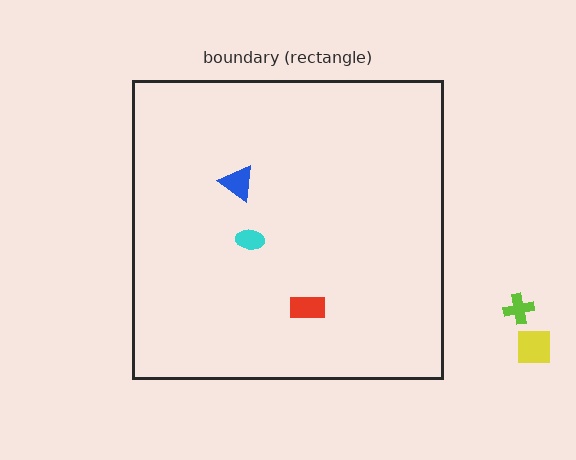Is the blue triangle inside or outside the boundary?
Inside.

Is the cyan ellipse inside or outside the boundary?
Inside.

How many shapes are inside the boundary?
3 inside, 2 outside.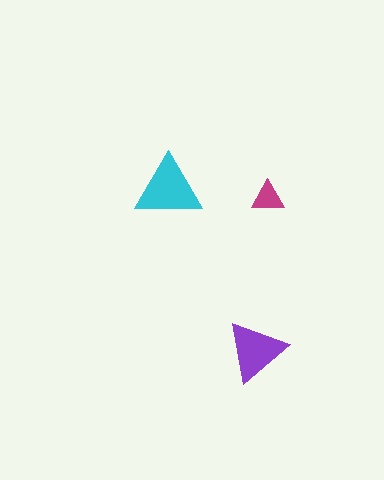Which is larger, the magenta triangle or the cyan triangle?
The cyan one.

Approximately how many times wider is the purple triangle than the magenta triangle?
About 2 times wider.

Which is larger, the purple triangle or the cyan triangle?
The cyan one.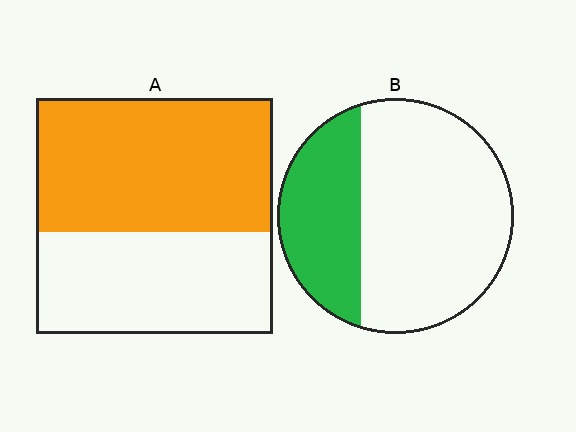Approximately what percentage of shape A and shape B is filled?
A is approximately 55% and B is approximately 30%.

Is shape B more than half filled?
No.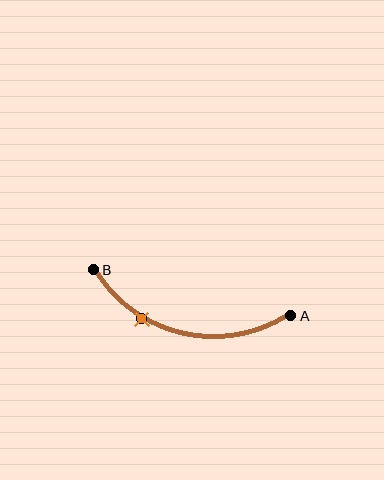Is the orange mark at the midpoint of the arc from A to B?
No. The orange mark lies on the arc but is closer to endpoint B. The arc midpoint would be at the point on the curve equidistant along the arc from both A and B.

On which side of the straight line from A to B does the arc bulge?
The arc bulges below the straight line connecting A and B.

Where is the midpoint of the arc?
The arc midpoint is the point on the curve farthest from the straight line joining A and B. It sits below that line.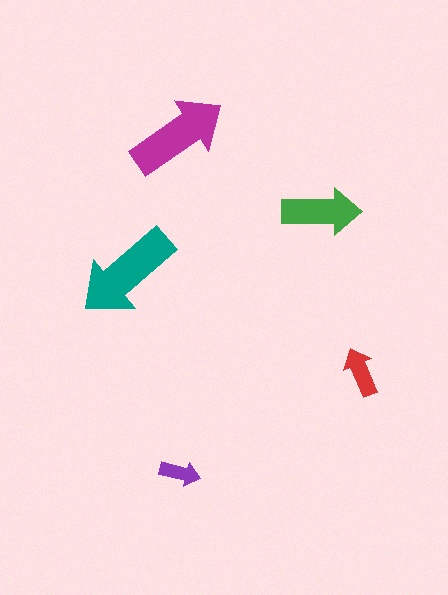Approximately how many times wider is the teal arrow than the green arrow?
About 1.5 times wider.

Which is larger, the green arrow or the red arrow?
The green one.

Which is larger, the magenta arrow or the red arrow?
The magenta one.